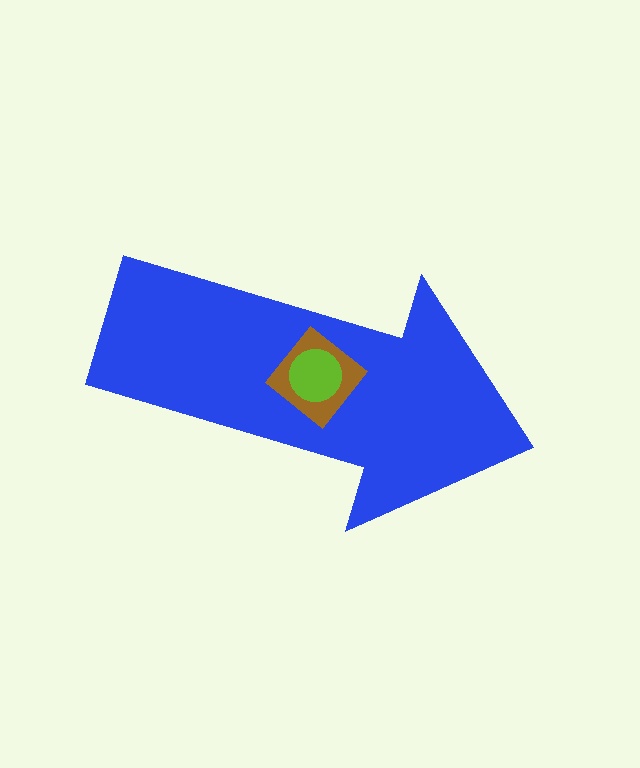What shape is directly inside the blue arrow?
The brown diamond.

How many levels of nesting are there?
3.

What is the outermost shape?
The blue arrow.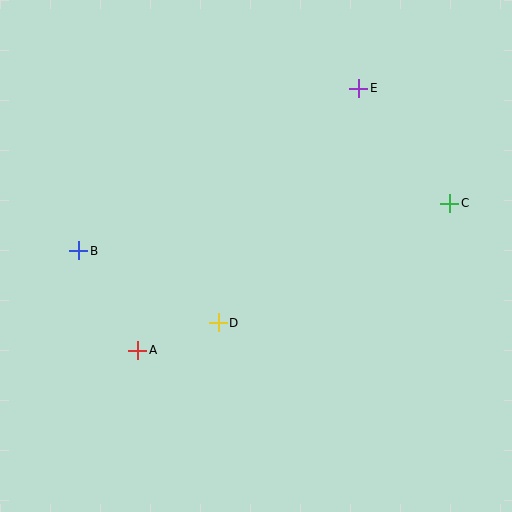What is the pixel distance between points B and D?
The distance between B and D is 157 pixels.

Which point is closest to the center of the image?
Point D at (218, 323) is closest to the center.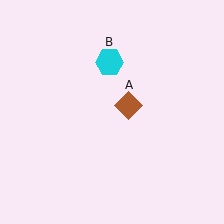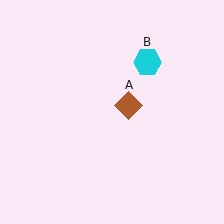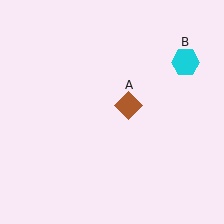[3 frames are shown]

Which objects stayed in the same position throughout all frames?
Brown diamond (object A) remained stationary.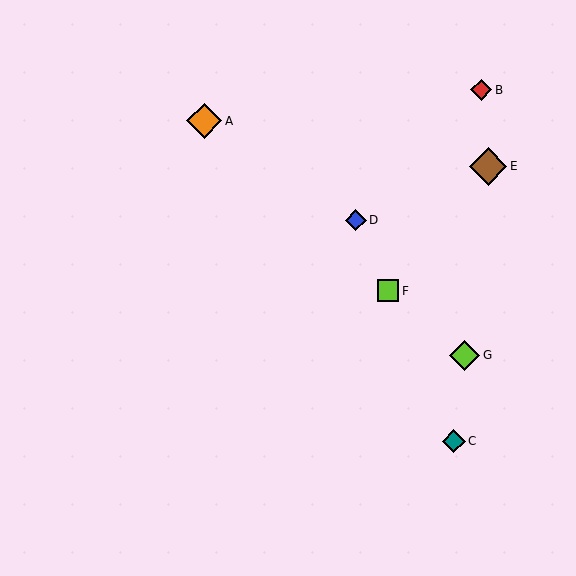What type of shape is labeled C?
Shape C is a teal diamond.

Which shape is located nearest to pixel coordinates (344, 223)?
The blue diamond (labeled D) at (356, 220) is nearest to that location.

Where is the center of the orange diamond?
The center of the orange diamond is at (204, 121).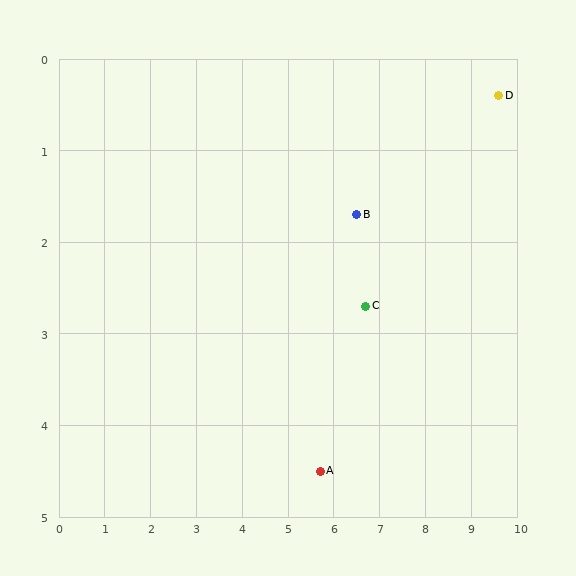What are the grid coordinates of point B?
Point B is at approximately (6.5, 1.7).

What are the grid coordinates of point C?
Point C is at approximately (6.7, 2.7).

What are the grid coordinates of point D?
Point D is at approximately (9.6, 0.4).